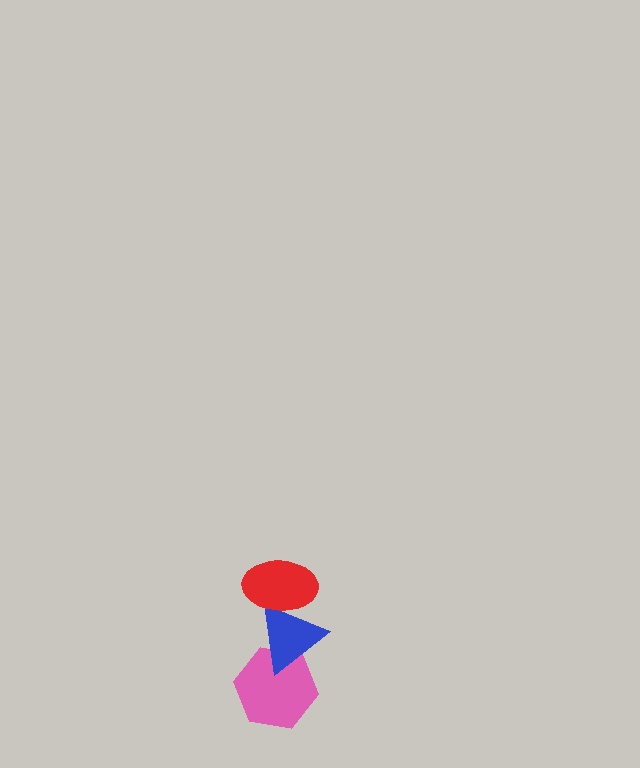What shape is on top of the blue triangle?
The red ellipse is on top of the blue triangle.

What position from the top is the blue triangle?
The blue triangle is 2nd from the top.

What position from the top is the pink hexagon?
The pink hexagon is 3rd from the top.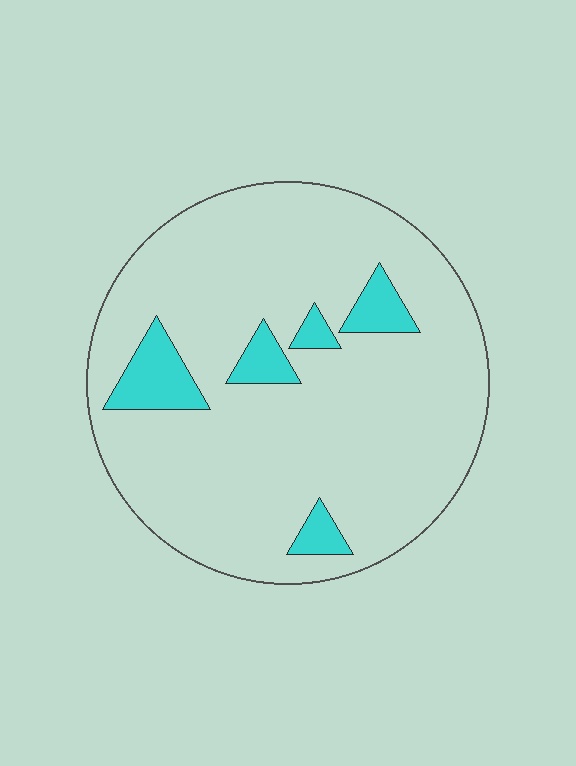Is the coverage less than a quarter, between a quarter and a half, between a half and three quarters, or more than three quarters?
Less than a quarter.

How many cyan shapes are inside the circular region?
5.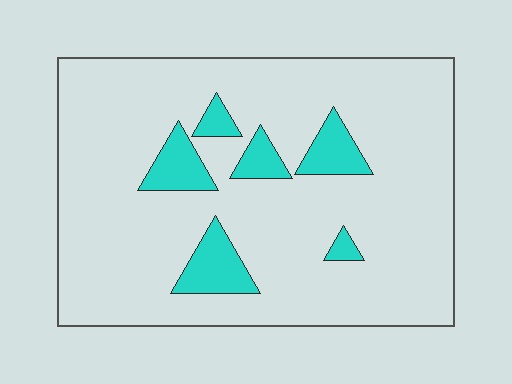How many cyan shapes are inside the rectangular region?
6.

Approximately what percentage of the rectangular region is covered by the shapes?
Approximately 10%.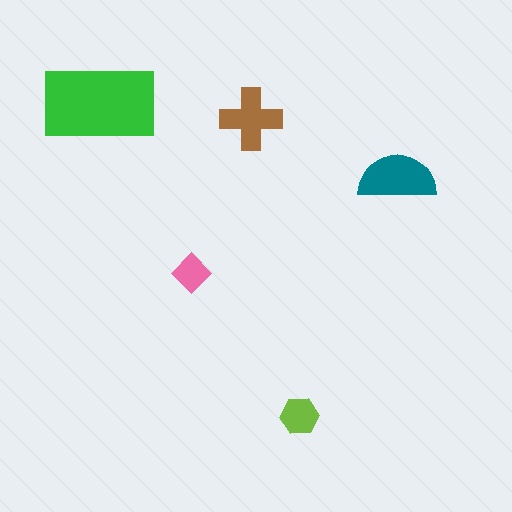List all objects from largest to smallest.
The green rectangle, the teal semicircle, the brown cross, the lime hexagon, the pink diamond.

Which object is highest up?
The green rectangle is topmost.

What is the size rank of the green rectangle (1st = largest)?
1st.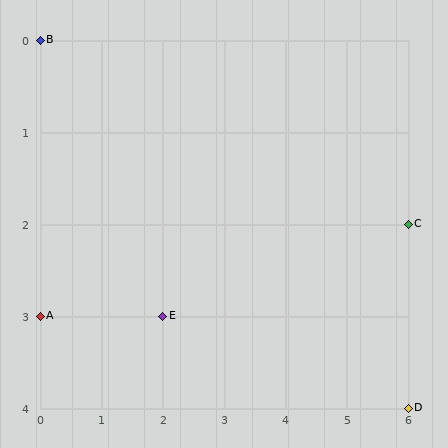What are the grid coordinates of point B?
Point B is at grid coordinates (0, 0).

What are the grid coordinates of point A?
Point A is at grid coordinates (0, 3).